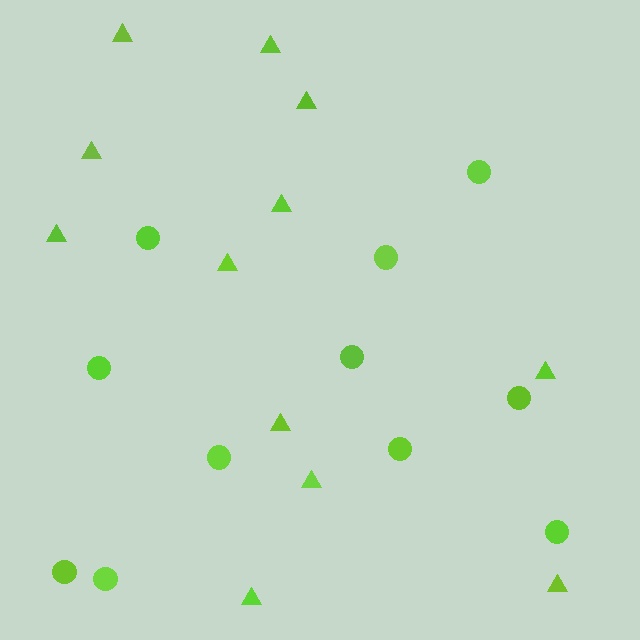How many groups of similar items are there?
There are 2 groups: one group of circles (11) and one group of triangles (12).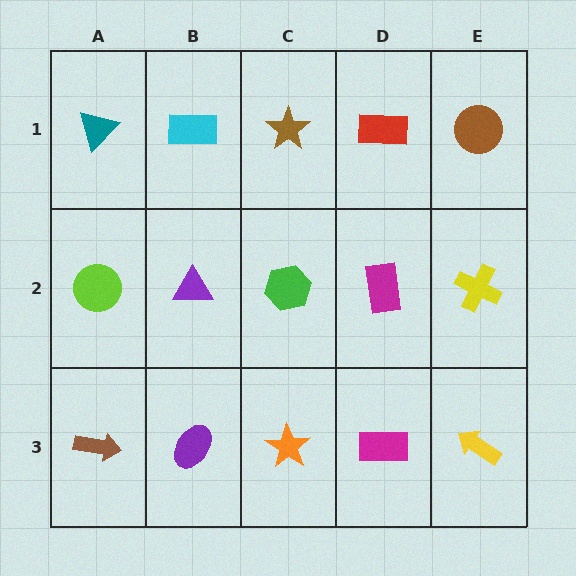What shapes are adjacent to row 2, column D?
A red rectangle (row 1, column D), a magenta rectangle (row 3, column D), a green hexagon (row 2, column C), a yellow cross (row 2, column E).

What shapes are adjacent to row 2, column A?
A teal triangle (row 1, column A), a brown arrow (row 3, column A), a purple triangle (row 2, column B).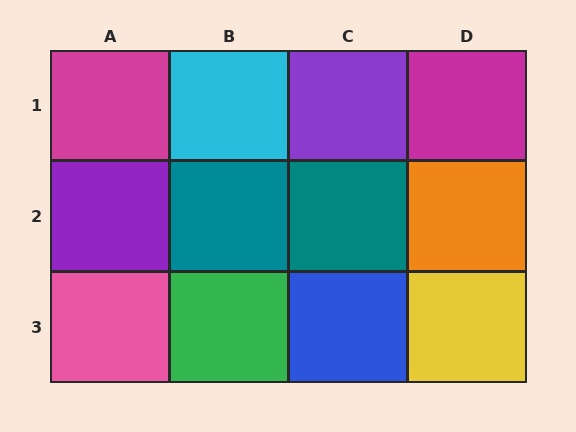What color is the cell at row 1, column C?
Purple.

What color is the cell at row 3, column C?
Blue.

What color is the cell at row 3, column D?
Yellow.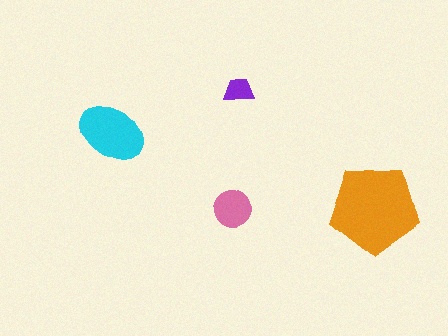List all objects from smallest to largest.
The purple trapezoid, the pink circle, the cyan ellipse, the orange pentagon.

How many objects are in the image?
There are 4 objects in the image.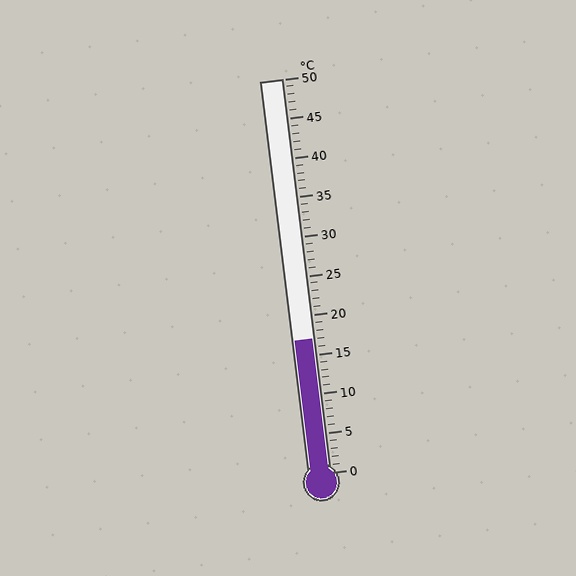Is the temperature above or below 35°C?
The temperature is below 35°C.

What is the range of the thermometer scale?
The thermometer scale ranges from 0°C to 50°C.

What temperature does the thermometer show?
The thermometer shows approximately 17°C.